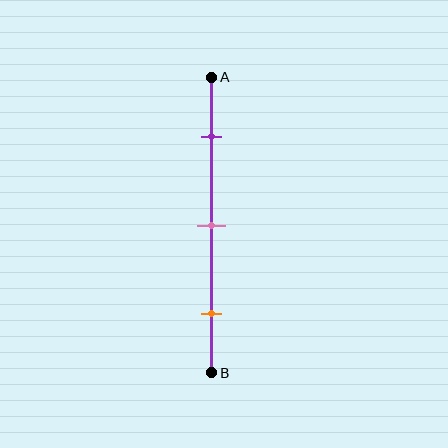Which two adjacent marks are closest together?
The purple and pink marks are the closest adjacent pair.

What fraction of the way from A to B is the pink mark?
The pink mark is approximately 50% (0.5) of the way from A to B.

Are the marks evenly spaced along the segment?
Yes, the marks are approximately evenly spaced.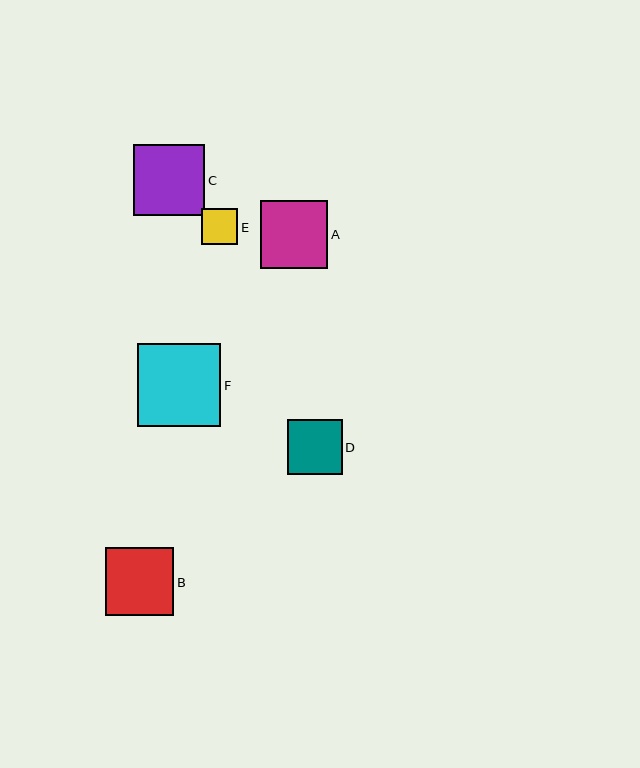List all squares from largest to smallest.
From largest to smallest: F, C, B, A, D, E.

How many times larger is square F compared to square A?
Square F is approximately 1.2 times the size of square A.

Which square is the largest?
Square F is the largest with a size of approximately 83 pixels.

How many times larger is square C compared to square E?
Square C is approximately 2.0 times the size of square E.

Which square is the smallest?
Square E is the smallest with a size of approximately 36 pixels.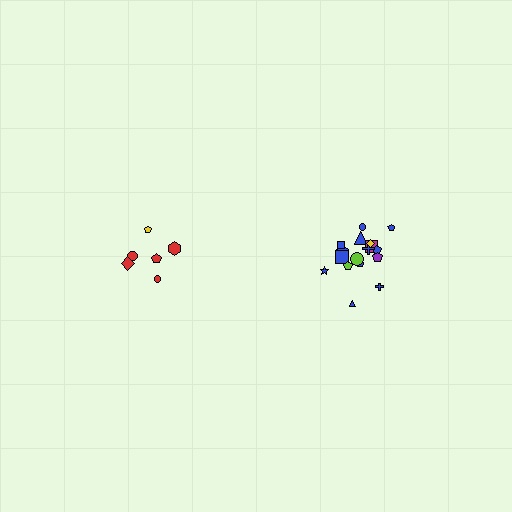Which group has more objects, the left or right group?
The right group.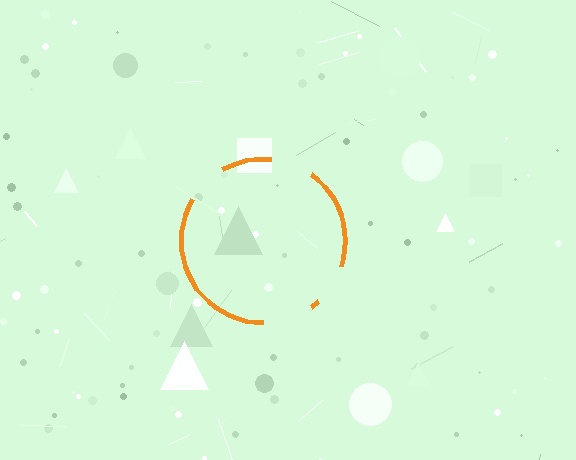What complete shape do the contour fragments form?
The contour fragments form a circle.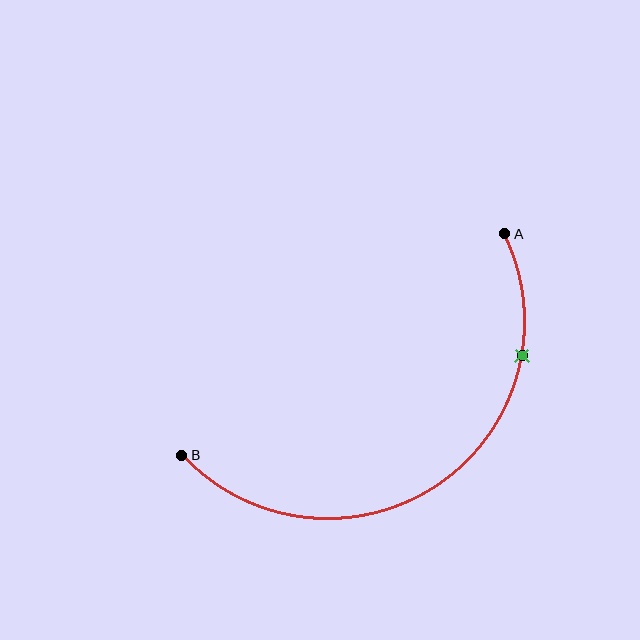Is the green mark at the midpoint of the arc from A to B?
No. The green mark lies on the arc but is closer to endpoint A. The arc midpoint would be at the point on the curve equidistant along the arc from both A and B.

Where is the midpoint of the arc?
The arc midpoint is the point on the curve farthest from the straight line joining A and B. It sits below and to the right of that line.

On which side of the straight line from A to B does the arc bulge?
The arc bulges below and to the right of the straight line connecting A and B.